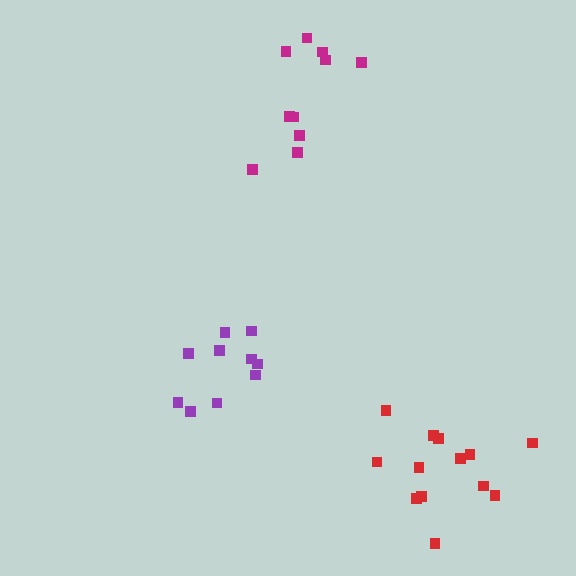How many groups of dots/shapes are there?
There are 3 groups.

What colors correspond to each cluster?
The clusters are colored: magenta, red, purple.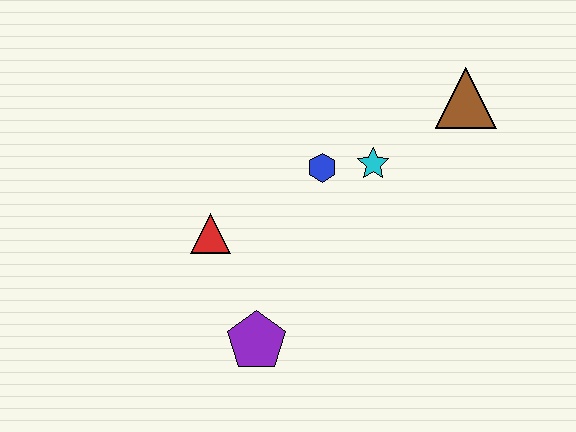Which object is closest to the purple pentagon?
The red triangle is closest to the purple pentagon.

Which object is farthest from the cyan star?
The purple pentagon is farthest from the cyan star.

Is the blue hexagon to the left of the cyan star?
Yes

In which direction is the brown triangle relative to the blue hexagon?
The brown triangle is to the right of the blue hexagon.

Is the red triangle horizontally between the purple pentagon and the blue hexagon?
No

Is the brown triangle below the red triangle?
No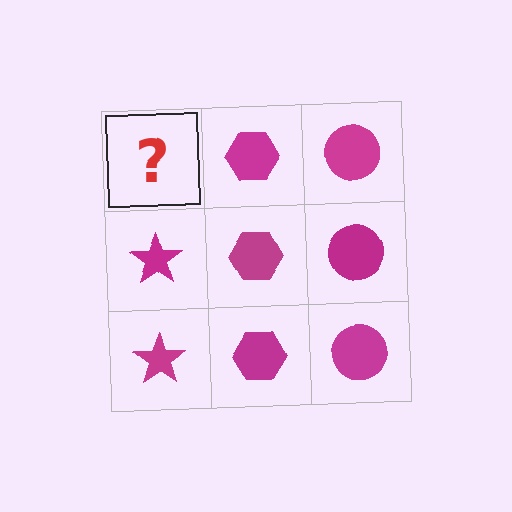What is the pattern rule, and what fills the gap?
The rule is that each column has a consistent shape. The gap should be filled with a magenta star.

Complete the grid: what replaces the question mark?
The question mark should be replaced with a magenta star.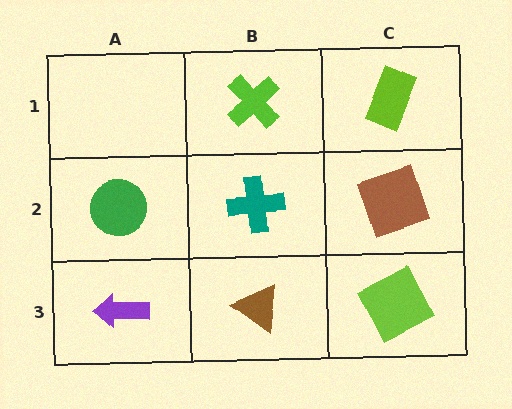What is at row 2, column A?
A green circle.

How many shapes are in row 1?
2 shapes.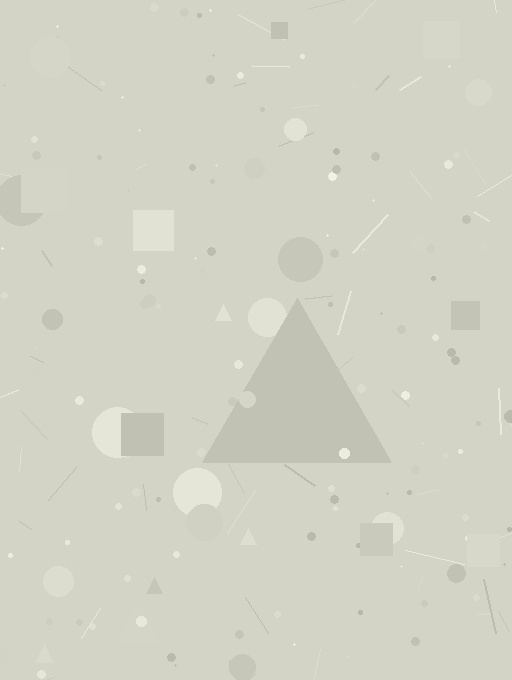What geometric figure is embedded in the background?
A triangle is embedded in the background.